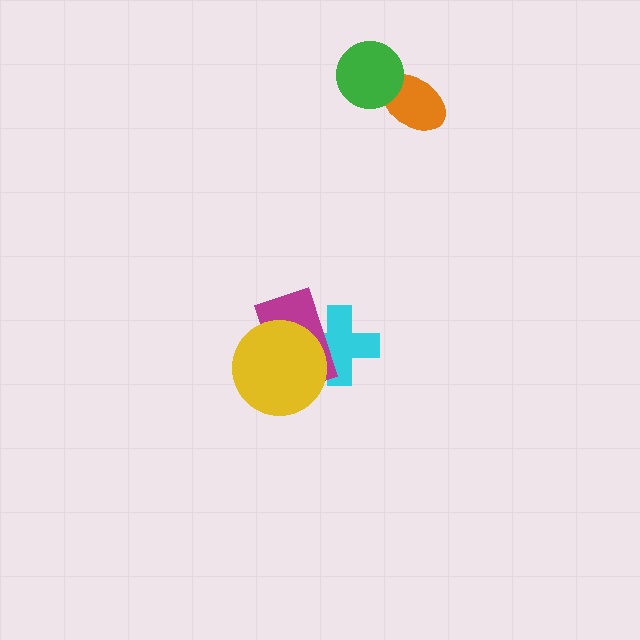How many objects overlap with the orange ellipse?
1 object overlaps with the orange ellipse.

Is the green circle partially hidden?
No, no other shape covers it.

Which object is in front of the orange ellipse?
The green circle is in front of the orange ellipse.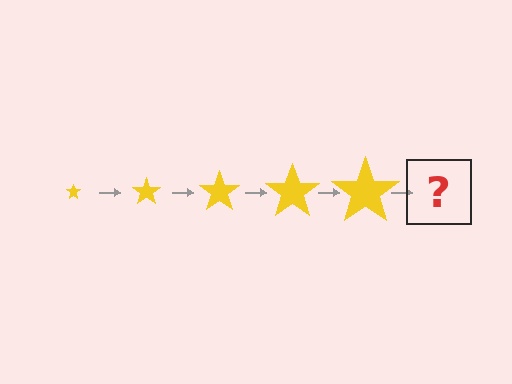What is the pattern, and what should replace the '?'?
The pattern is that the star gets progressively larger each step. The '?' should be a yellow star, larger than the previous one.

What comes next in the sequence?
The next element should be a yellow star, larger than the previous one.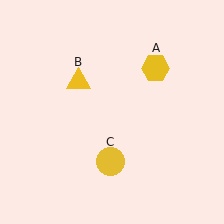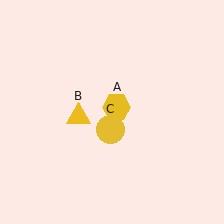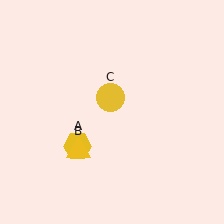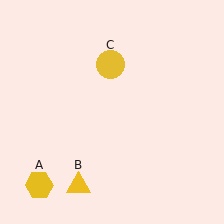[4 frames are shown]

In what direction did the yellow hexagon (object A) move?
The yellow hexagon (object A) moved down and to the left.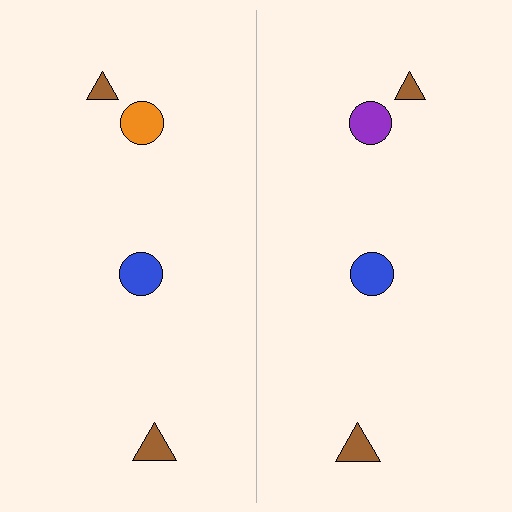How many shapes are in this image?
There are 8 shapes in this image.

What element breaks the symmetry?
The purple circle on the right side breaks the symmetry — its mirror counterpart is orange.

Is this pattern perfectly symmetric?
No, the pattern is not perfectly symmetric. The purple circle on the right side breaks the symmetry — its mirror counterpart is orange.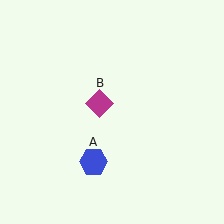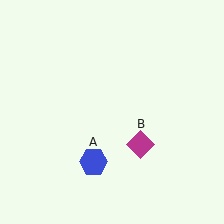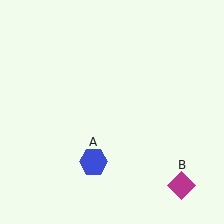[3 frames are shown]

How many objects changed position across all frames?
1 object changed position: magenta diamond (object B).